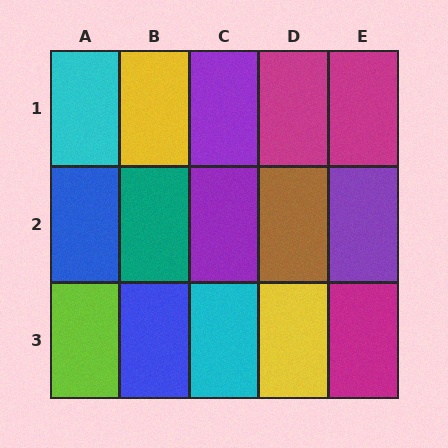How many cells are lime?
1 cell is lime.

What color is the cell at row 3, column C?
Cyan.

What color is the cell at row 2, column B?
Teal.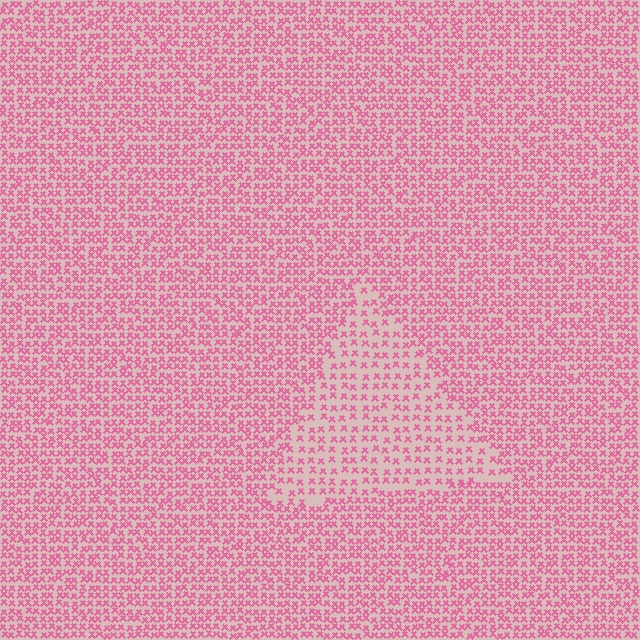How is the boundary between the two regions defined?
The boundary is defined by a change in element density (approximately 1.8x ratio). All elements are the same color, size, and shape.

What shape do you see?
I see a triangle.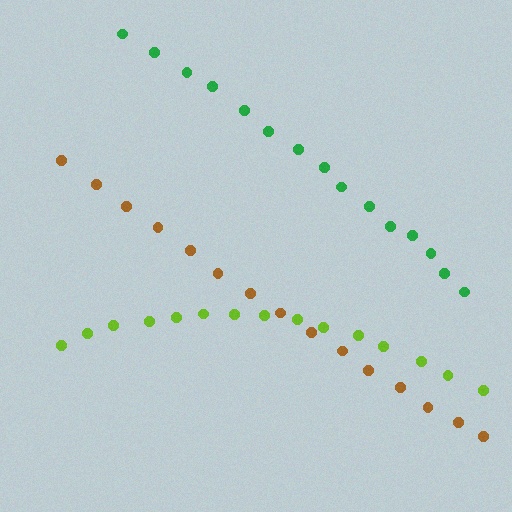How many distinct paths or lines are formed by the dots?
There are 3 distinct paths.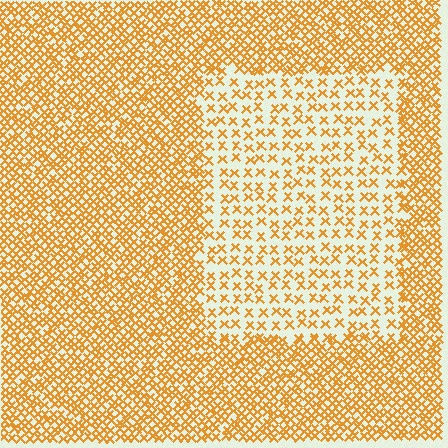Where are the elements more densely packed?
The elements are more densely packed outside the rectangle boundary.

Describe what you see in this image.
The image contains small orange elements arranged at two different densities. A rectangle-shaped region is visible where the elements are less densely packed than the surrounding area.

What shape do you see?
I see a rectangle.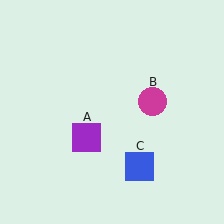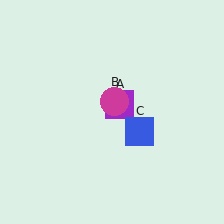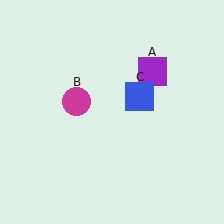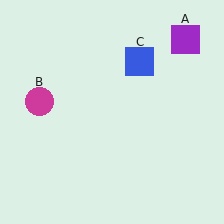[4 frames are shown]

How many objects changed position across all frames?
3 objects changed position: purple square (object A), magenta circle (object B), blue square (object C).